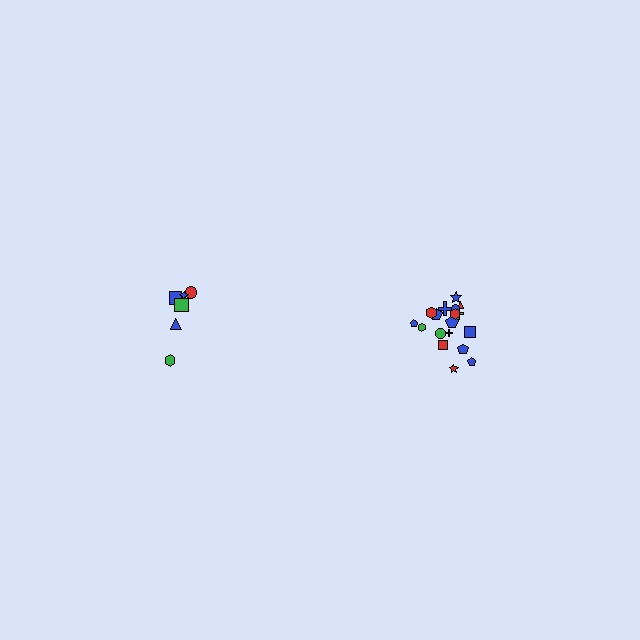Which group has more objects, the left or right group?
The right group.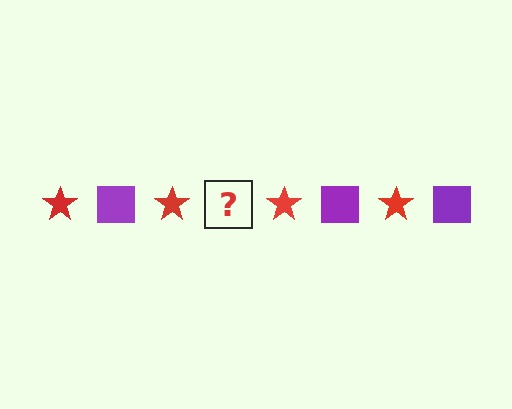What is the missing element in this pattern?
The missing element is a purple square.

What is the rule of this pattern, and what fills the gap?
The rule is that the pattern alternates between red star and purple square. The gap should be filled with a purple square.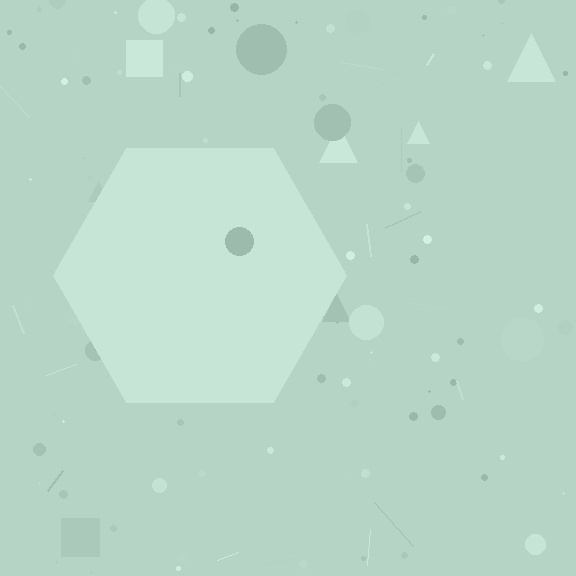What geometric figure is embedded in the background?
A hexagon is embedded in the background.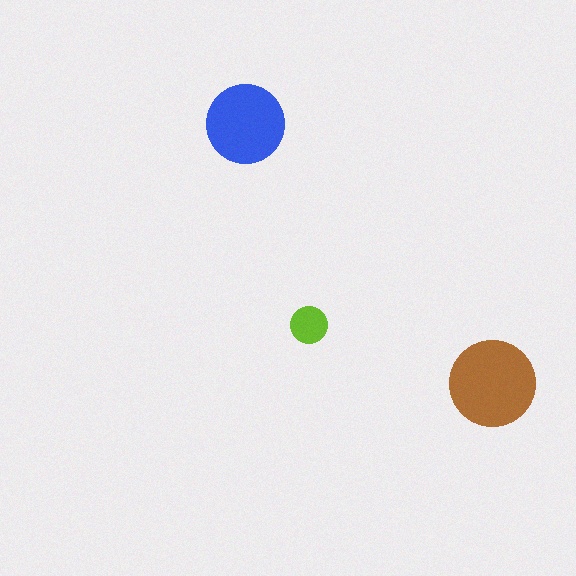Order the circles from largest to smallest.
the brown one, the blue one, the lime one.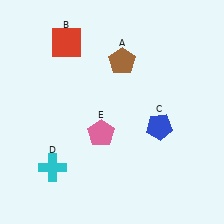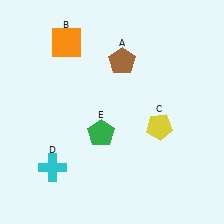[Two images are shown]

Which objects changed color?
B changed from red to orange. C changed from blue to yellow. E changed from pink to green.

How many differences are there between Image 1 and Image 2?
There are 3 differences between the two images.